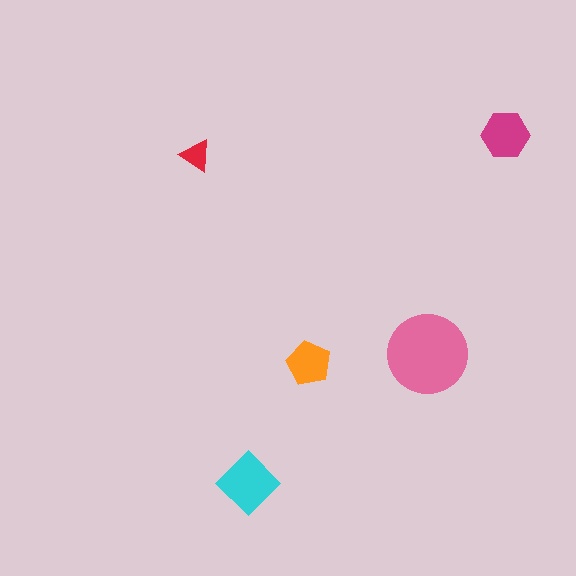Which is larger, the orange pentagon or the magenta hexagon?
The magenta hexagon.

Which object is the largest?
The pink circle.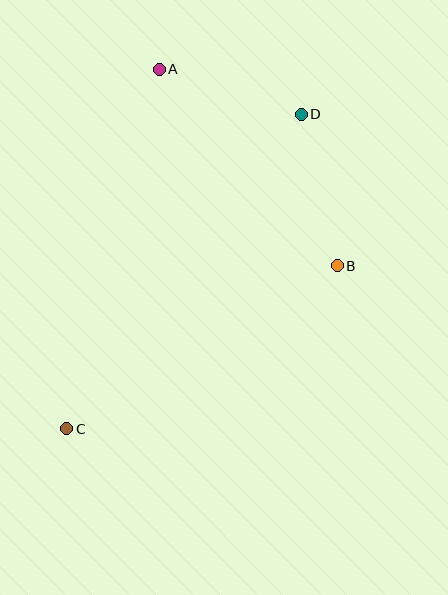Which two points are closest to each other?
Points A and D are closest to each other.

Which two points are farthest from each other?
Points C and D are farthest from each other.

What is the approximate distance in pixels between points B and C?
The distance between B and C is approximately 315 pixels.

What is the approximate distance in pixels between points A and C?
The distance between A and C is approximately 371 pixels.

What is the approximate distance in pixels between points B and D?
The distance between B and D is approximately 156 pixels.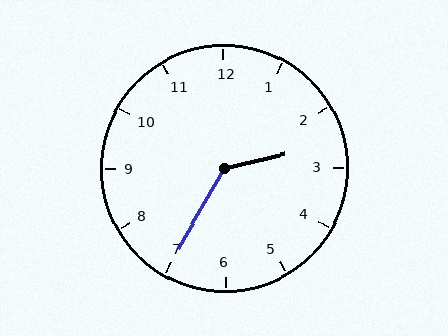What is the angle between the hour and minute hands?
Approximately 132 degrees.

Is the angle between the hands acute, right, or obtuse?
It is obtuse.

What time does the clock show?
2:35.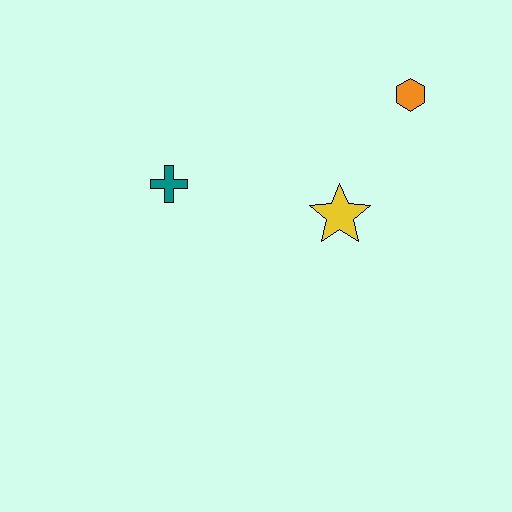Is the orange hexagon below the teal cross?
No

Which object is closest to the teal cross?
The yellow star is closest to the teal cross.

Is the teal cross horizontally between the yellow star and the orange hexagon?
No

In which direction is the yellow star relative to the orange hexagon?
The yellow star is below the orange hexagon.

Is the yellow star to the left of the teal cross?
No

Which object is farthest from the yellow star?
The teal cross is farthest from the yellow star.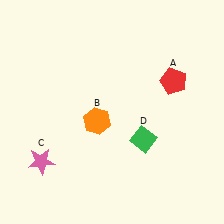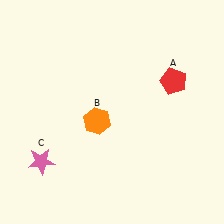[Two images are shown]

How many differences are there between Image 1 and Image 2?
There is 1 difference between the two images.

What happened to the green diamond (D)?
The green diamond (D) was removed in Image 2. It was in the bottom-right area of Image 1.